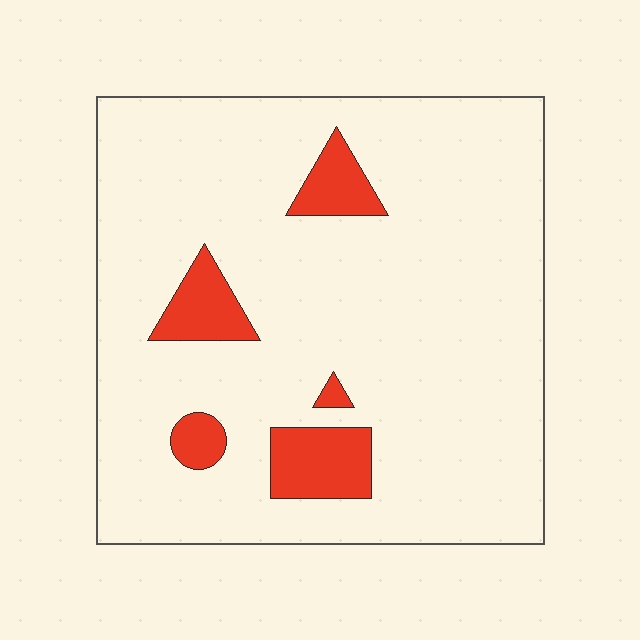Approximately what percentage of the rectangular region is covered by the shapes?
Approximately 10%.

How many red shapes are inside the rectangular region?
5.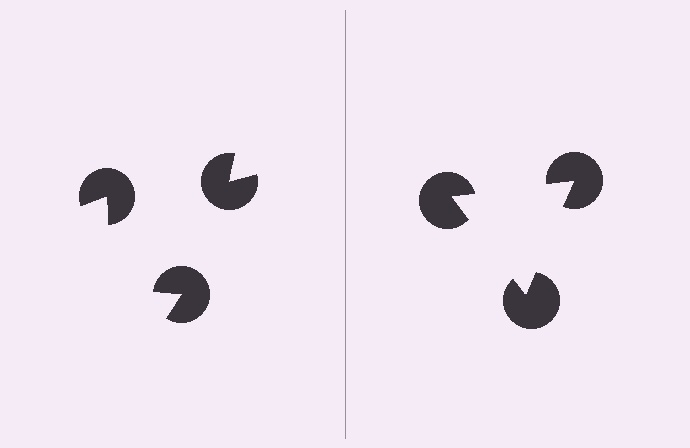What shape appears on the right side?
An illusory triangle.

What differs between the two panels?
The pac-man discs are positioned identically on both sides; only the wedge orientations differ. On the right they align to a triangle; on the left they are misaligned.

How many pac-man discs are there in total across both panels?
6 — 3 on each side.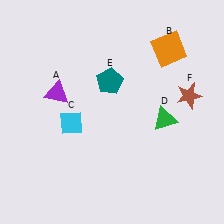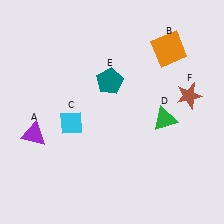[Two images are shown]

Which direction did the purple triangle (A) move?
The purple triangle (A) moved down.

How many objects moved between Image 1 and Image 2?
1 object moved between the two images.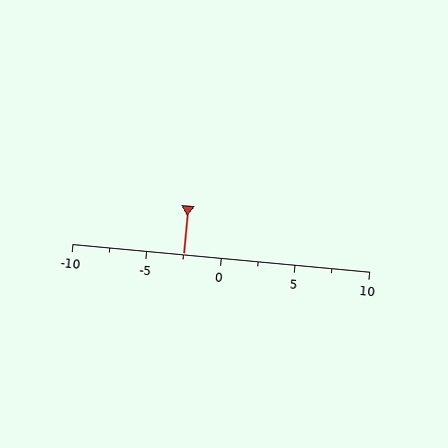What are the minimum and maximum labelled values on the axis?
The axis runs from -10 to 10.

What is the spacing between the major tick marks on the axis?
The major ticks are spaced 5 apart.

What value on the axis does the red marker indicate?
The marker indicates approximately -2.5.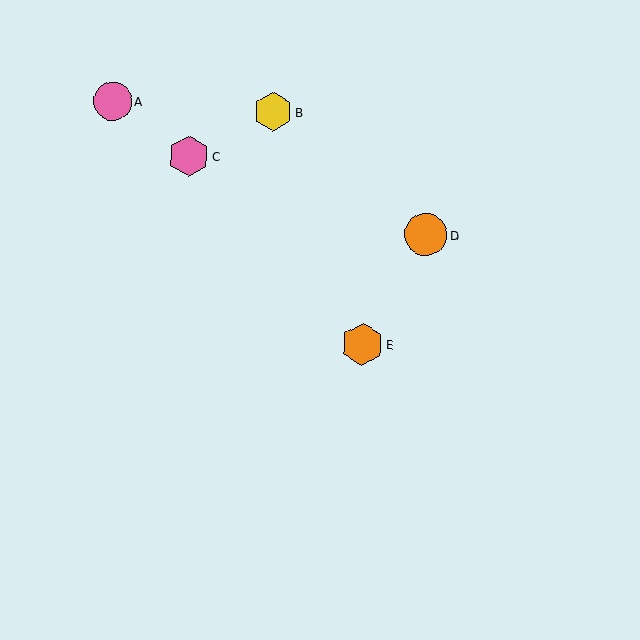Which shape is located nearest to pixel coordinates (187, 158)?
The pink hexagon (labeled C) at (189, 156) is nearest to that location.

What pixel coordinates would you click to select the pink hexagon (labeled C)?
Click at (189, 156) to select the pink hexagon C.